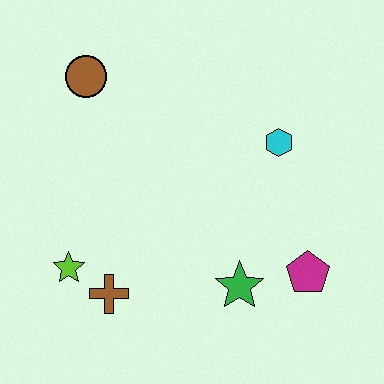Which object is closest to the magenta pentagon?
The green star is closest to the magenta pentagon.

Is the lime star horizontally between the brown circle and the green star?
No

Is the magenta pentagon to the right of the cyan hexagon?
Yes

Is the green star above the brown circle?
No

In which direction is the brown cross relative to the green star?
The brown cross is to the left of the green star.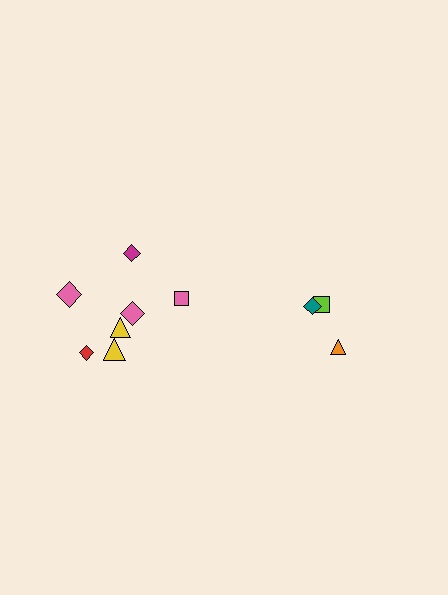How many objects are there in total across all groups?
There are 10 objects.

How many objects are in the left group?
There are 7 objects.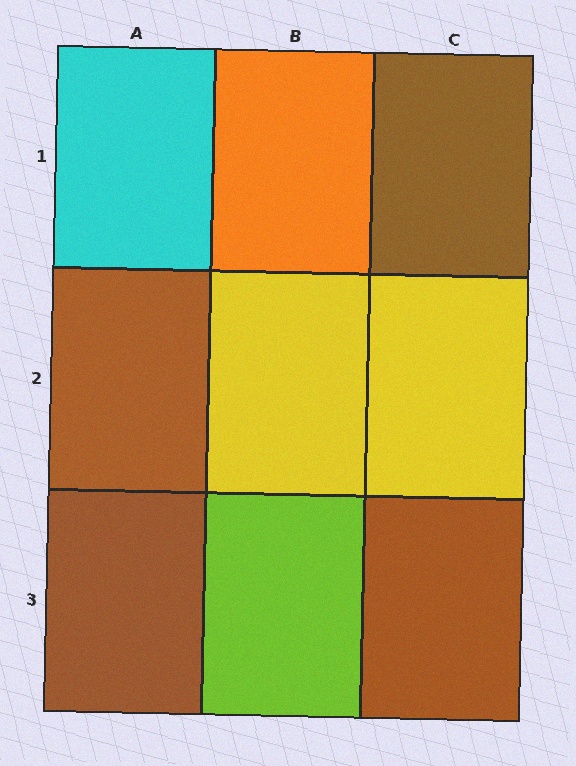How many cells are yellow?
2 cells are yellow.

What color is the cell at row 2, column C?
Yellow.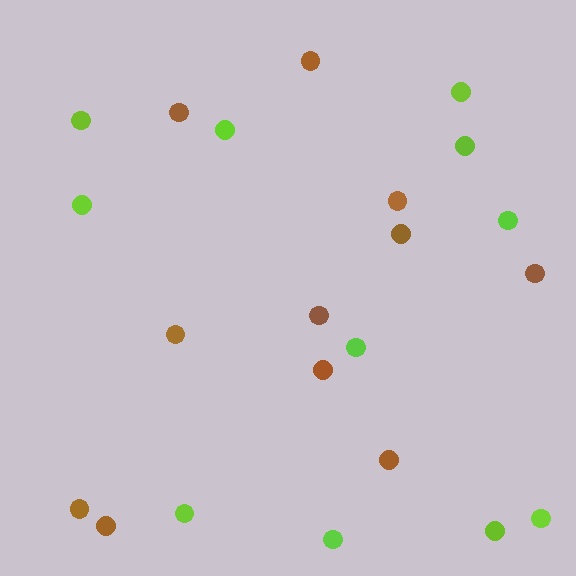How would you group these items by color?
There are 2 groups: one group of brown circles (11) and one group of lime circles (11).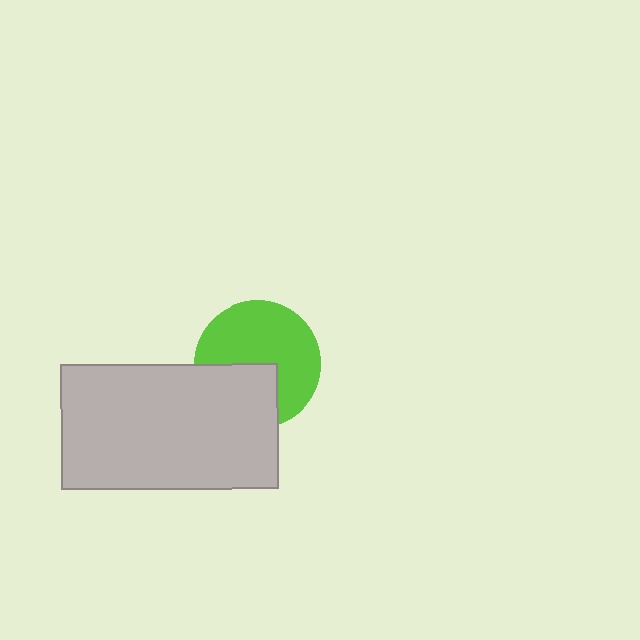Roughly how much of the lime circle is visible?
About half of it is visible (roughly 65%).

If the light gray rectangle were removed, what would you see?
You would see the complete lime circle.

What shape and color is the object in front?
The object in front is a light gray rectangle.